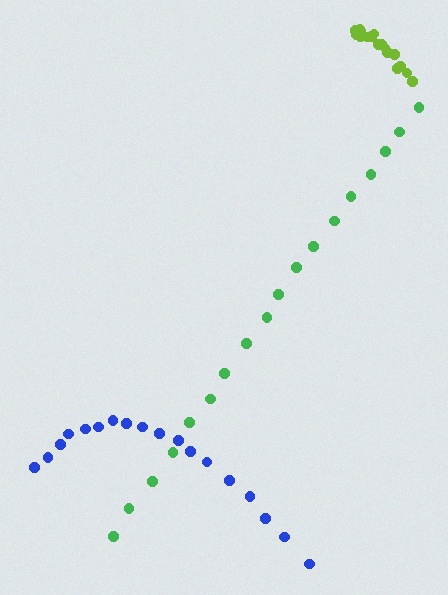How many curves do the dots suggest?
There are 3 distinct paths.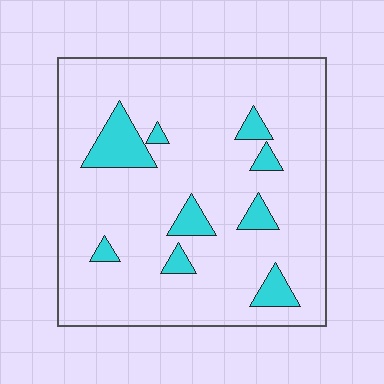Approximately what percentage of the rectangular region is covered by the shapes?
Approximately 10%.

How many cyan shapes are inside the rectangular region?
9.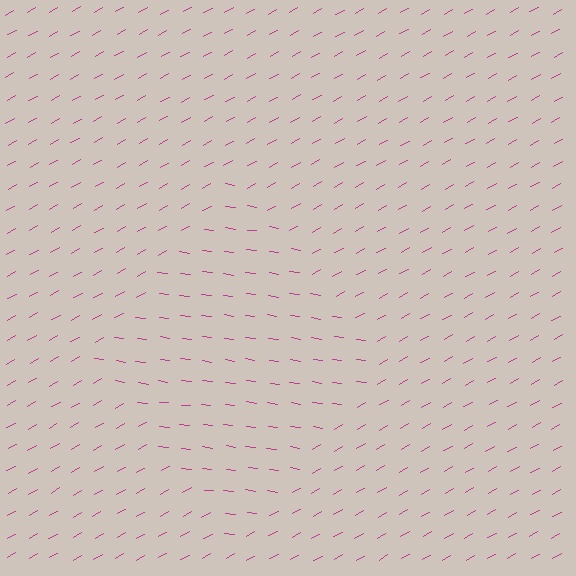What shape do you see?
I see a diamond.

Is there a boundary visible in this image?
Yes, there is a texture boundary formed by a change in line orientation.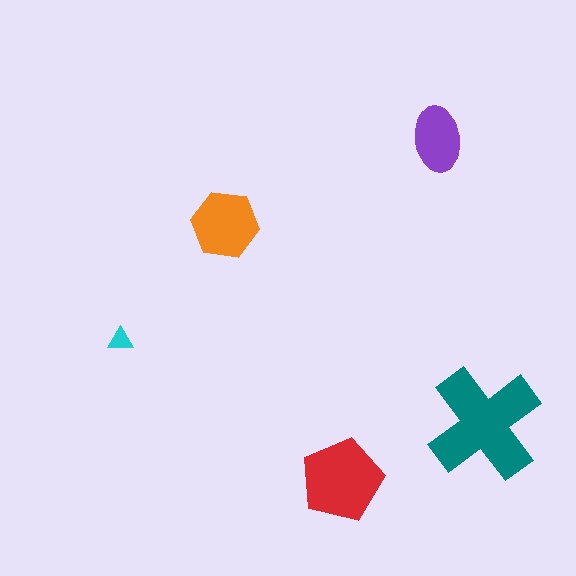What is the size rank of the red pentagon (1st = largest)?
2nd.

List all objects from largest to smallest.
The teal cross, the red pentagon, the orange hexagon, the purple ellipse, the cyan triangle.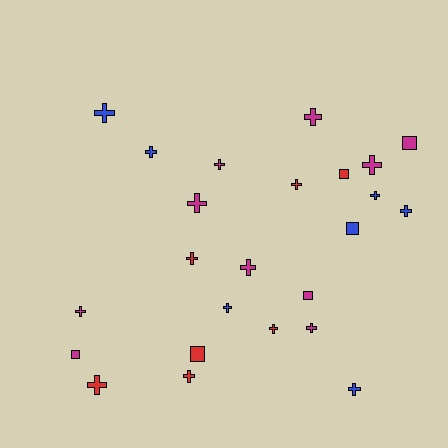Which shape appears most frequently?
Cross, with 18 objects.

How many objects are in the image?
There are 24 objects.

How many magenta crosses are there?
There are 7 magenta crosses.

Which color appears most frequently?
Magenta, with 10 objects.